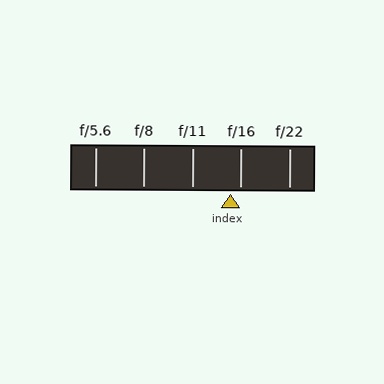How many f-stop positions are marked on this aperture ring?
There are 5 f-stop positions marked.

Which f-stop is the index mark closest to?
The index mark is closest to f/16.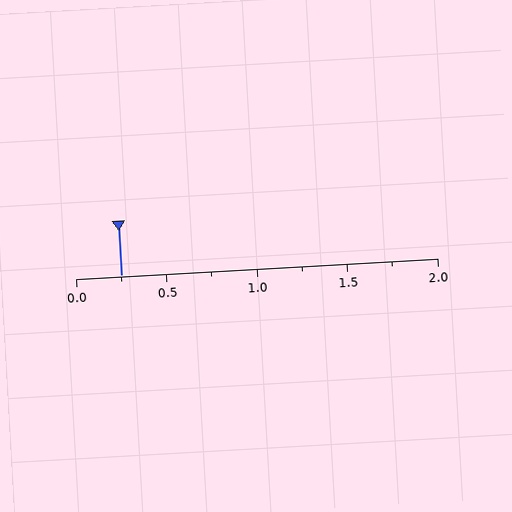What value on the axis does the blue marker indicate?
The marker indicates approximately 0.25.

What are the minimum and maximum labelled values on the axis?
The axis runs from 0.0 to 2.0.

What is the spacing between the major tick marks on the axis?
The major ticks are spaced 0.5 apart.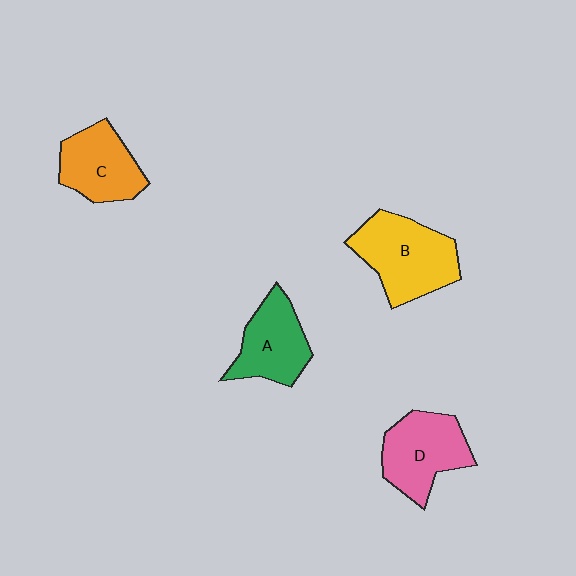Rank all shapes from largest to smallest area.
From largest to smallest: B (yellow), D (pink), C (orange), A (green).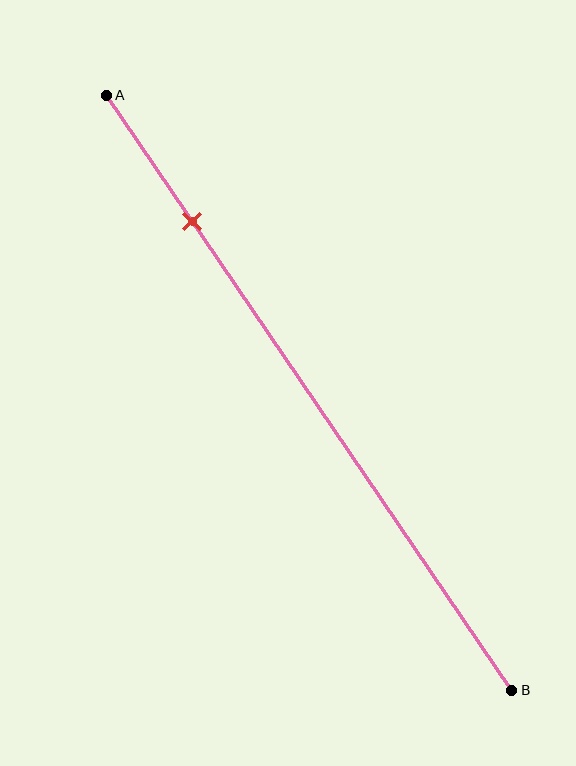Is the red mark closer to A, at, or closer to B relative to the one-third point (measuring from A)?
The red mark is closer to point A than the one-third point of segment AB.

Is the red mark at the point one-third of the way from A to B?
No, the mark is at about 20% from A, not at the 33% one-third point.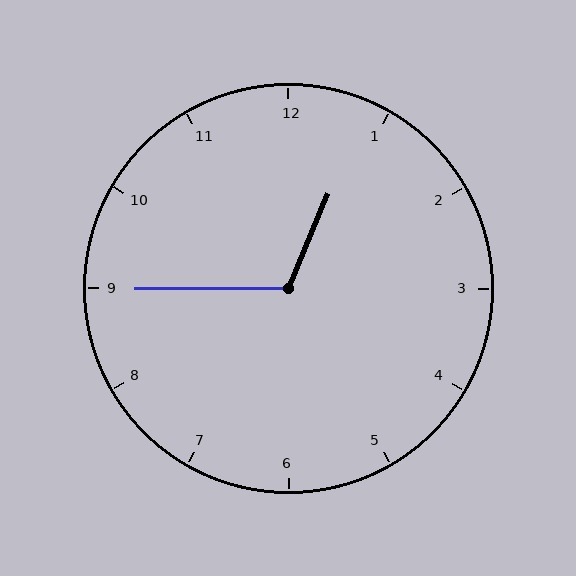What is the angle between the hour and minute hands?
Approximately 112 degrees.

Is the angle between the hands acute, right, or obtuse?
It is obtuse.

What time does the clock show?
12:45.